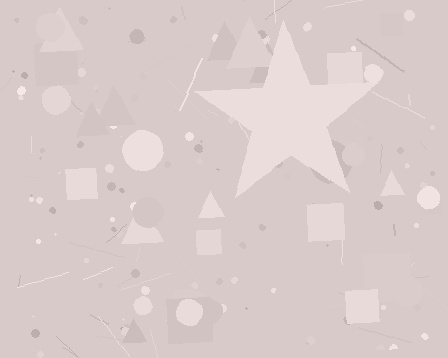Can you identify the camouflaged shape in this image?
The camouflaged shape is a star.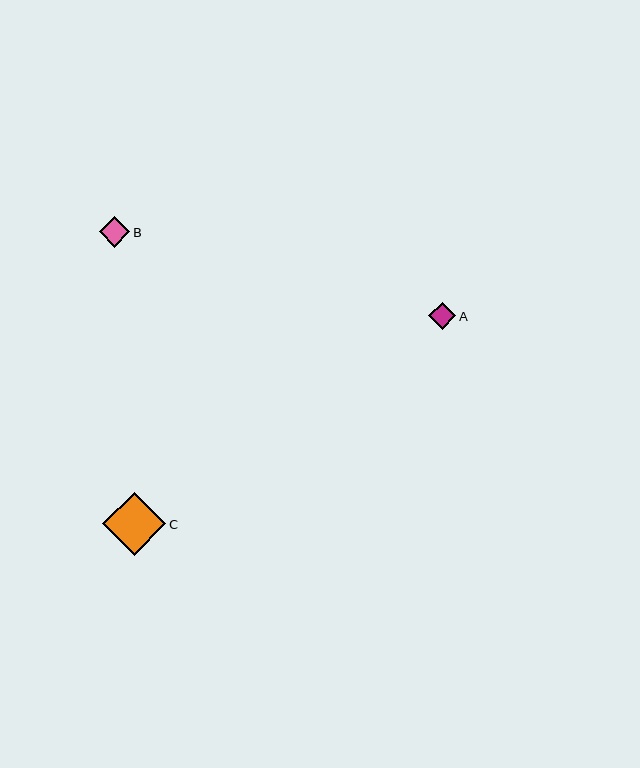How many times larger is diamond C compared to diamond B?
Diamond C is approximately 2.1 times the size of diamond B.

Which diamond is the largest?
Diamond C is the largest with a size of approximately 63 pixels.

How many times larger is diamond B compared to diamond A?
Diamond B is approximately 1.1 times the size of diamond A.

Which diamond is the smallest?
Diamond A is the smallest with a size of approximately 28 pixels.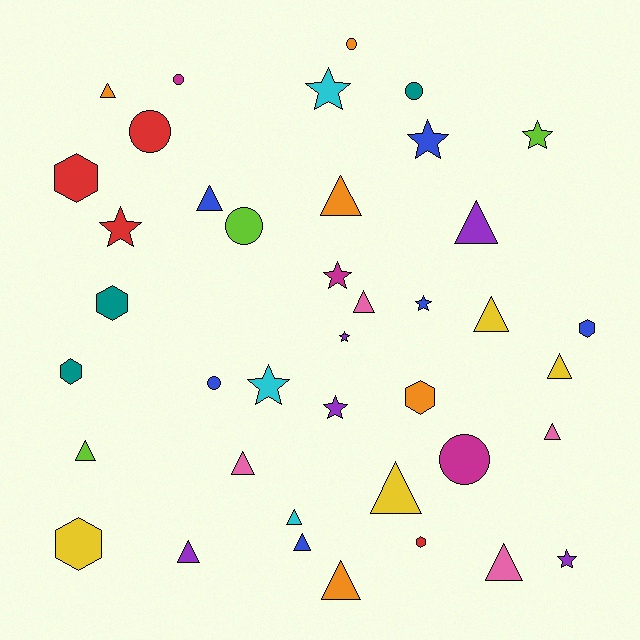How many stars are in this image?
There are 10 stars.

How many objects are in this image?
There are 40 objects.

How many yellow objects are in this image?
There are 4 yellow objects.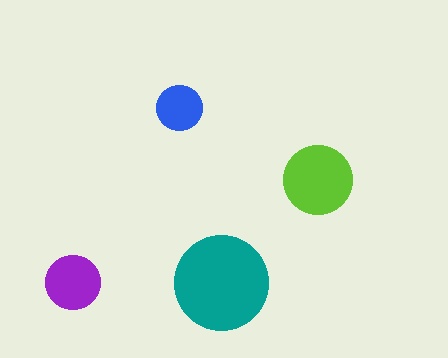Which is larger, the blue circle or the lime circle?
The lime one.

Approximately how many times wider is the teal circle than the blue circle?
About 2 times wider.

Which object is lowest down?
The teal circle is bottommost.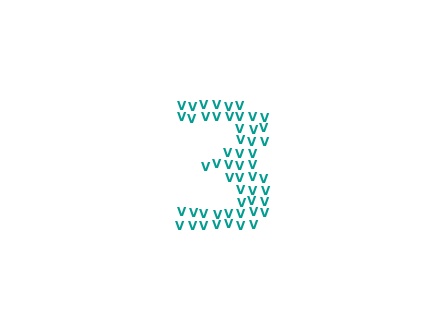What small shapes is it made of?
It is made of small letter V's.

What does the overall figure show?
The overall figure shows the digit 3.